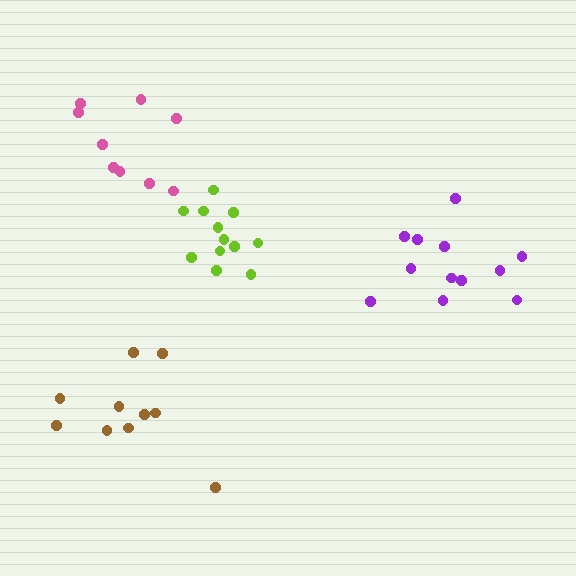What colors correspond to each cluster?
The clusters are colored: brown, pink, purple, lime.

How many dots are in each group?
Group 1: 10 dots, Group 2: 9 dots, Group 3: 12 dots, Group 4: 12 dots (43 total).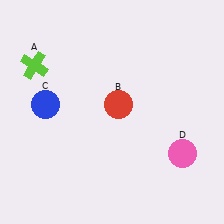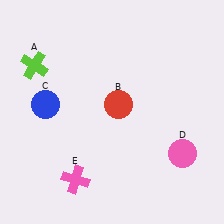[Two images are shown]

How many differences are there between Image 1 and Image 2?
There is 1 difference between the two images.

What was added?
A pink cross (E) was added in Image 2.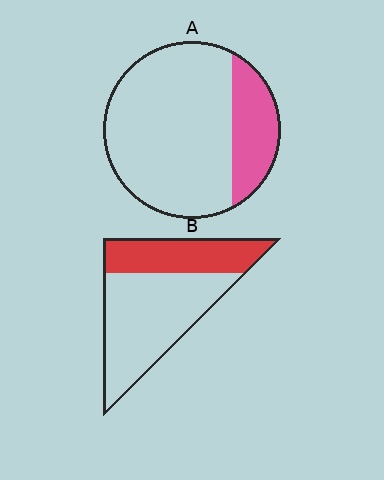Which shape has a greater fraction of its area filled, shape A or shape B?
Shape B.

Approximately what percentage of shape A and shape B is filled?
A is approximately 20% and B is approximately 35%.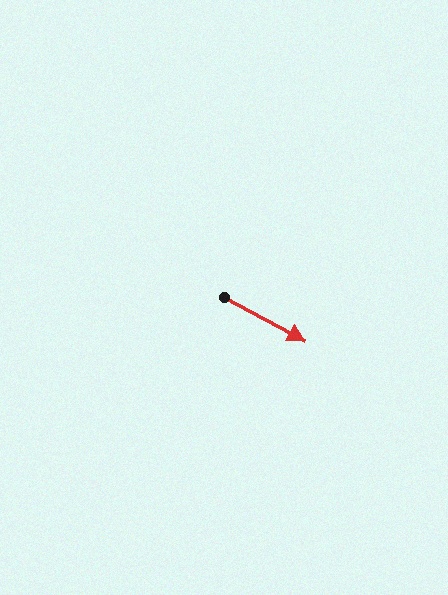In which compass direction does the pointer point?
Southeast.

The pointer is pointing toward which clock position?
Roughly 4 o'clock.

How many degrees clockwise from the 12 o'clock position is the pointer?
Approximately 118 degrees.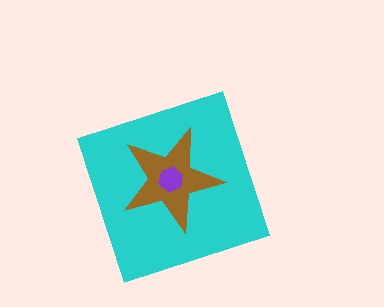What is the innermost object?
The purple hexagon.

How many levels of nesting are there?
3.